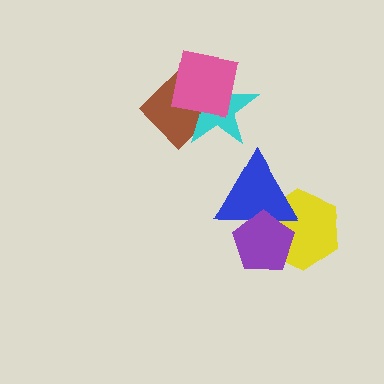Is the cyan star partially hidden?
Yes, it is partially covered by another shape.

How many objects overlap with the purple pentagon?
2 objects overlap with the purple pentagon.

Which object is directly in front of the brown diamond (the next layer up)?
The cyan star is directly in front of the brown diamond.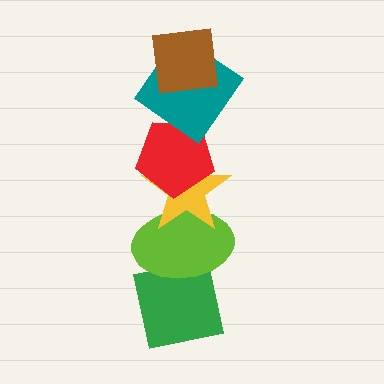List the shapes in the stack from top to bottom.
From top to bottom: the brown square, the teal diamond, the red pentagon, the yellow star, the lime ellipse, the green square.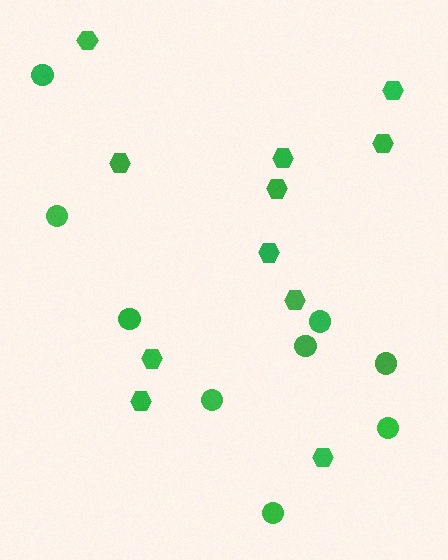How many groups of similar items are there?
There are 2 groups: one group of hexagons (11) and one group of circles (9).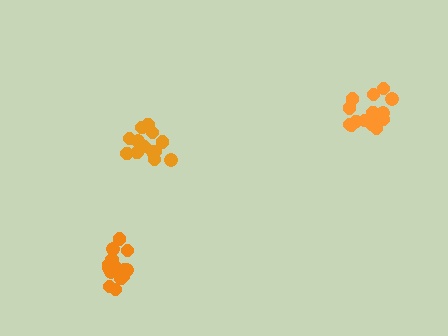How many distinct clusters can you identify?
There are 3 distinct clusters.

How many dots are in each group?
Group 1: 13 dots, Group 2: 16 dots, Group 3: 15 dots (44 total).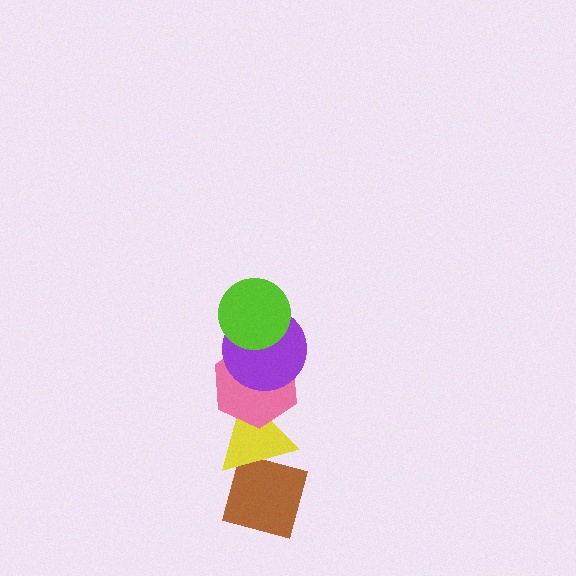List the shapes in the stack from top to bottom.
From top to bottom: the lime circle, the purple circle, the pink hexagon, the yellow triangle, the brown square.